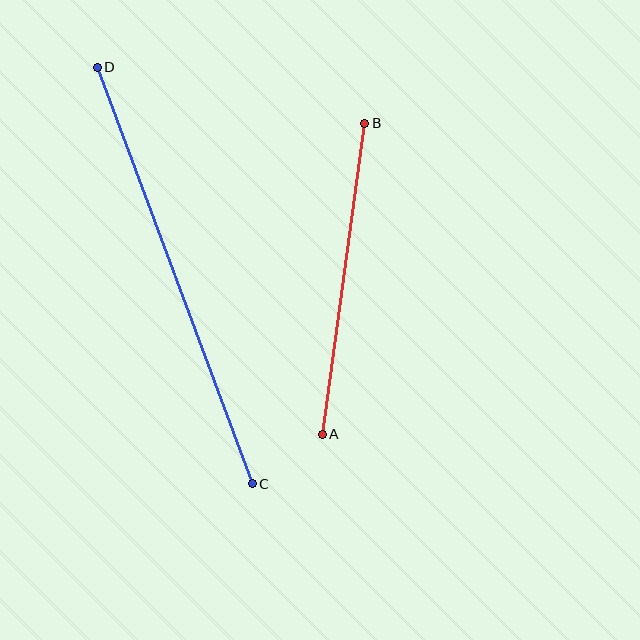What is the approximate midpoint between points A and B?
The midpoint is at approximately (344, 279) pixels.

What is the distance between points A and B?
The distance is approximately 314 pixels.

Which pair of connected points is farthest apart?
Points C and D are farthest apart.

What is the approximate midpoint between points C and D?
The midpoint is at approximately (175, 276) pixels.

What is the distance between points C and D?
The distance is approximately 445 pixels.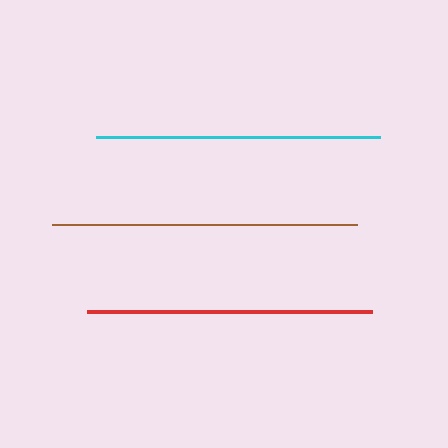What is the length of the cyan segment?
The cyan segment is approximately 285 pixels long.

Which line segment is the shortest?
The cyan line is the shortest at approximately 285 pixels.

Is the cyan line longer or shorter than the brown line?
The brown line is longer than the cyan line.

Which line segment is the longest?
The brown line is the longest at approximately 305 pixels.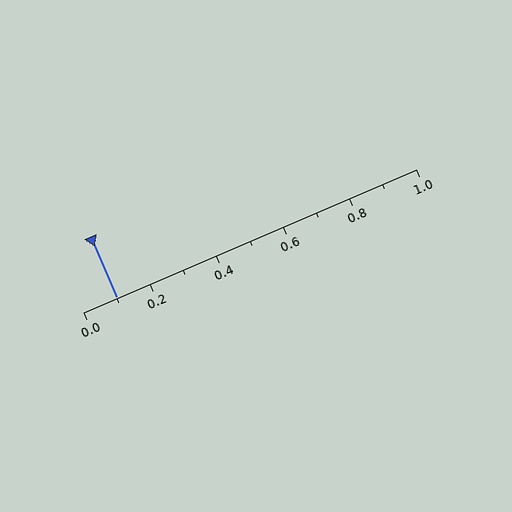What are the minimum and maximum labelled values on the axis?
The axis runs from 0.0 to 1.0.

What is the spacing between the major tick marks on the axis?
The major ticks are spaced 0.2 apart.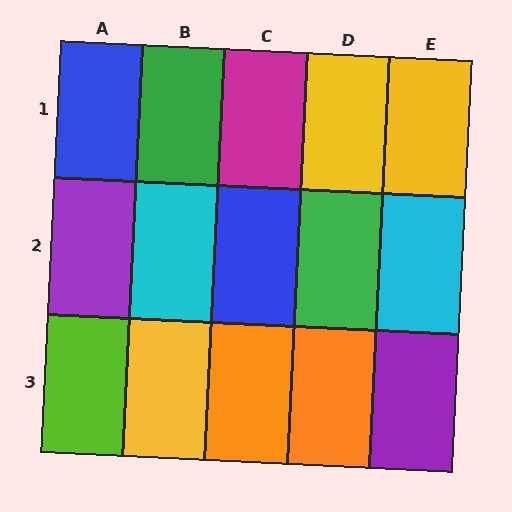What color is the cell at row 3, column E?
Purple.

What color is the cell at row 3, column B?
Yellow.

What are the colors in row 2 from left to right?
Purple, cyan, blue, green, cyan.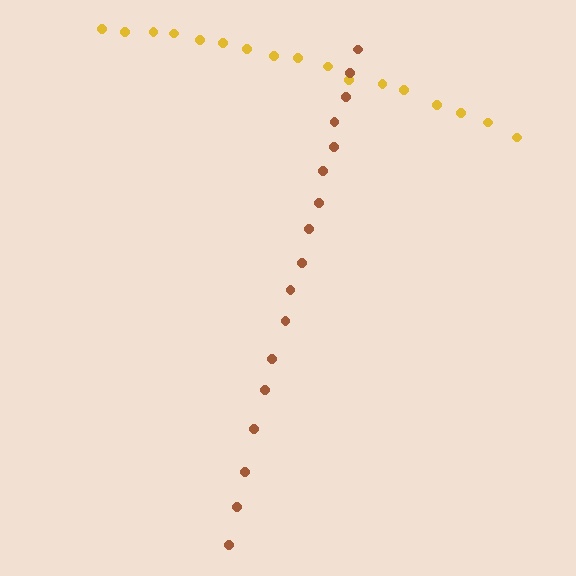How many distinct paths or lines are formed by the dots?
There are 2 distinct paths.